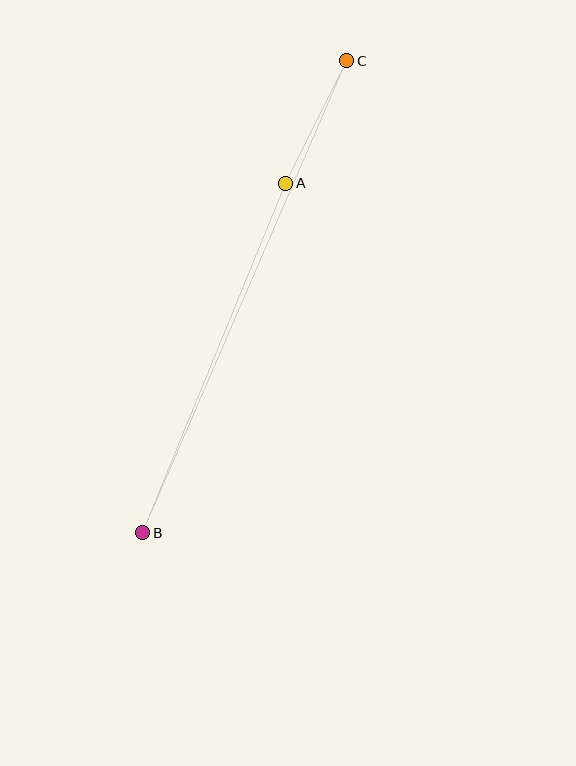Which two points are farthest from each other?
Points B and C are farthest from each other.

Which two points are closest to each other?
Points A and C are closest to each other.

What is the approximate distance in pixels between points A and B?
The distance between A and B is approximately 377 pixels.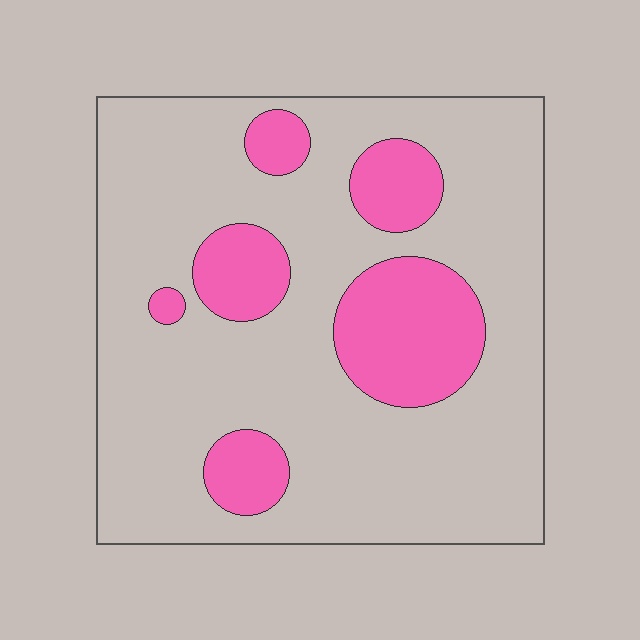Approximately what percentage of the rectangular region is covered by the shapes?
Approximately 20%.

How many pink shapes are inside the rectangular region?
6.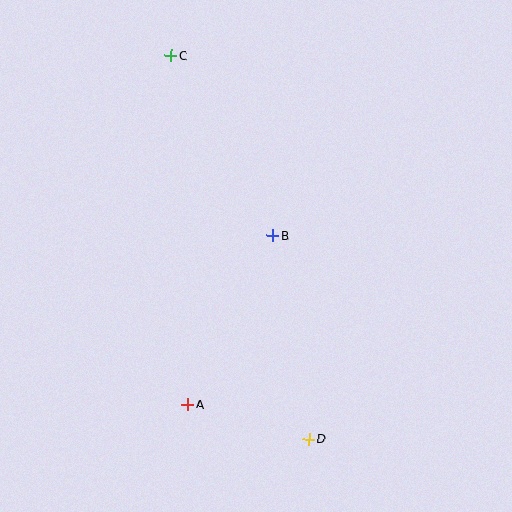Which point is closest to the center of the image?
Point B at (273, 236) is closest to the center.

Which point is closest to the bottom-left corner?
Point A is closest to the bottom-left corner.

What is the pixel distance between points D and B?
The distance between D and B is 207 pixels.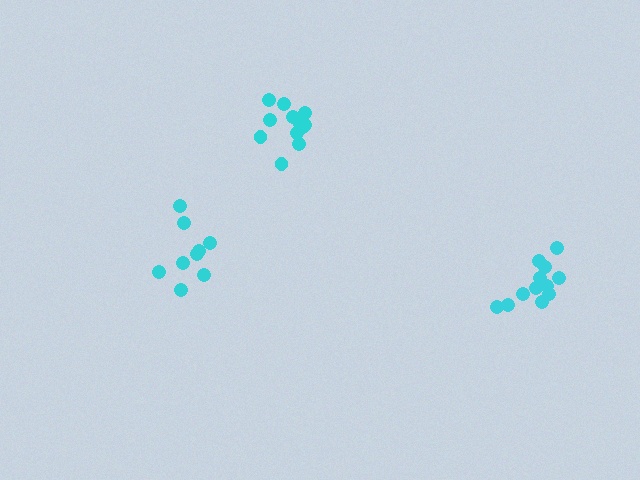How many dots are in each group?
Group 1: 9 dots, Group 2: 12 dots, Group 3: 12 dots (33 total).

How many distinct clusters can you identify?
There are 3 distinct clusters.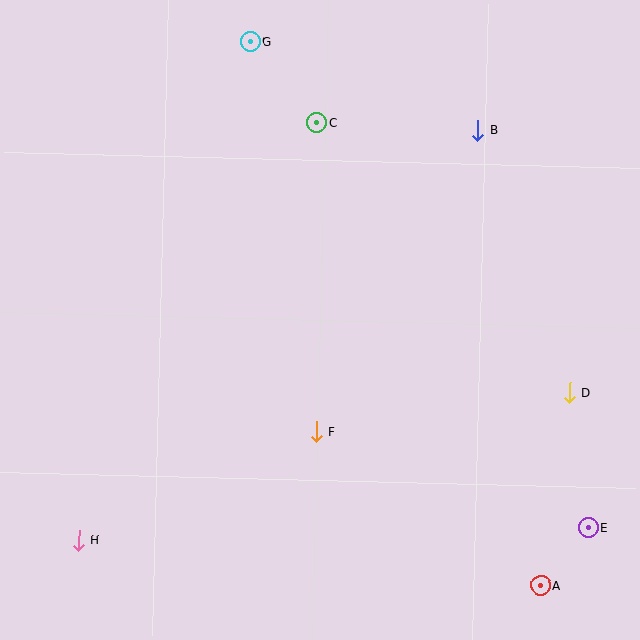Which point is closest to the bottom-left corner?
Point H is closest to the bottom-left corner.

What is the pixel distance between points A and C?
The distance between A and C is 514 pixels.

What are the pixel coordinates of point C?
Point C is at (317, 123).